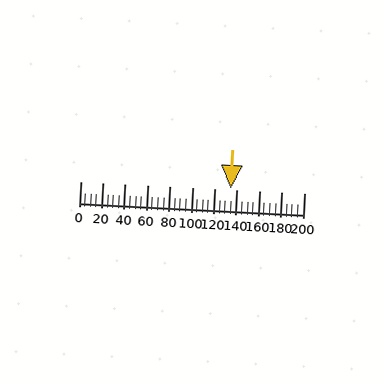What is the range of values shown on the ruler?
The ruler shows values from 0 to 200.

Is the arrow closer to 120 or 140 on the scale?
The arrow is closer to 140.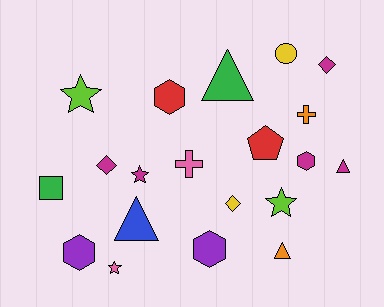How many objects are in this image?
There are 20 objects.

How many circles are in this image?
There is 1 circle.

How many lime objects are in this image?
There are 2 lime objects.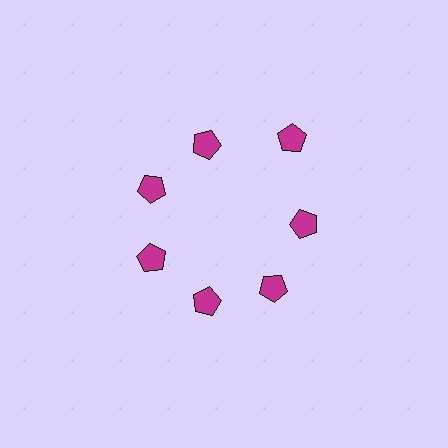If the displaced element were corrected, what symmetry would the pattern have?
It would have 7-fold rotational symmetry — the pattern would map onto itself every 51 degrees.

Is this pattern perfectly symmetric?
No. The 7 magenta pentagons are arranged in a ring, but one element near the 1 o'clock position is pushed outward from the center, breaking the 7-fold rotational symmetry.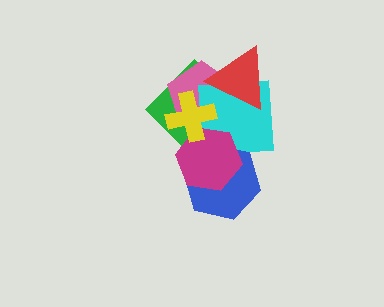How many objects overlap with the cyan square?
6 objects overlap with the cyan square.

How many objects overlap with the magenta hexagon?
4 objects overlap with the magenta hexagon.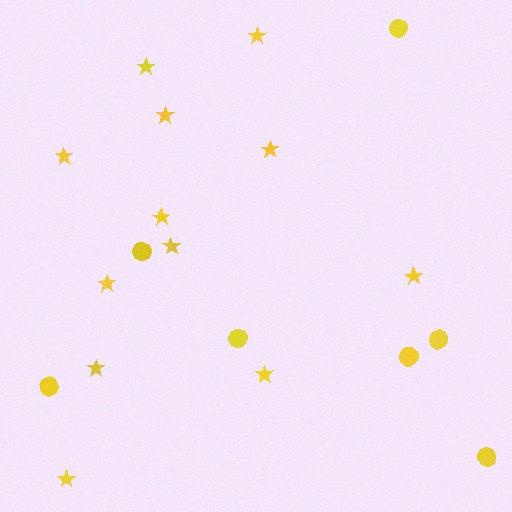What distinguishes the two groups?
There are 2 groups: one group of stars (12) and one group of circles (7).